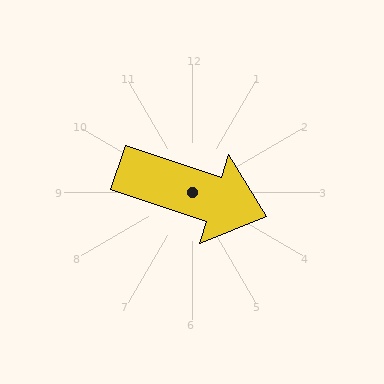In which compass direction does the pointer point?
East.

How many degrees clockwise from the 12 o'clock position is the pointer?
Approximately 108 degrees.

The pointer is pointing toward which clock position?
Roughly 4 o'clock.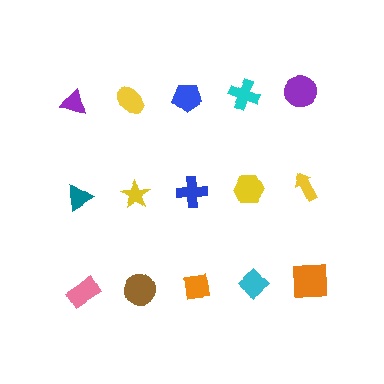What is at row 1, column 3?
A blue pentagon.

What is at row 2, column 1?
A teal triangle.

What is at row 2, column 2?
A yellow star.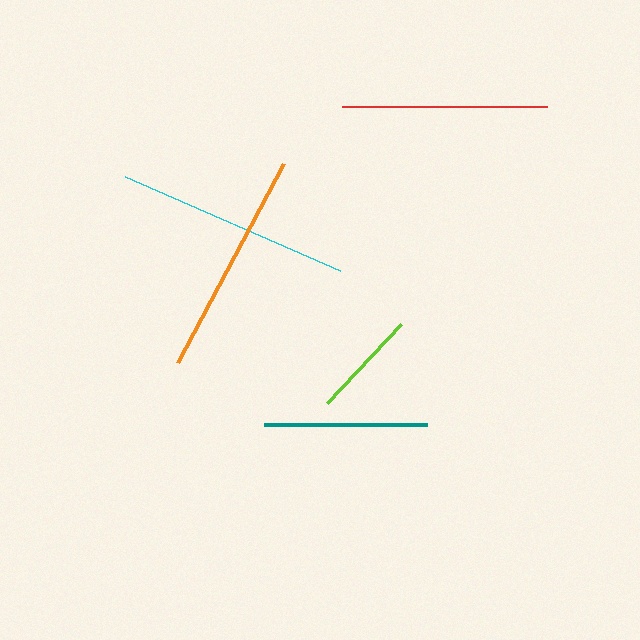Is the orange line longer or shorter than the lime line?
The orange line is longer than the lime line.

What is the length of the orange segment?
The orange segment is approximately 225 pixels long.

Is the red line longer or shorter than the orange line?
The orange line is longer than the red line.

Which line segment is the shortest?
The lime line is the shortest at approximately 109 pixels.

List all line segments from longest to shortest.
From longest to shortest: cyan, orange, red, teal, lime.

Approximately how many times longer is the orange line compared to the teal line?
The orange line is approximately 1.4 times the length of the teal line.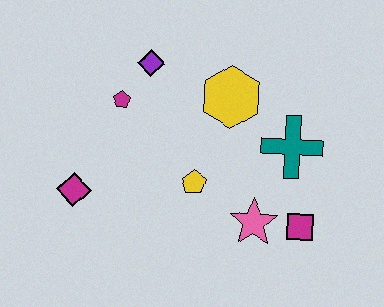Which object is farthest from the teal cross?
The magenta diamond is farthest from the teal cross.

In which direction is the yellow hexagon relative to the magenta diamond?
The yellow hexagon is to the right of the magenta diamond.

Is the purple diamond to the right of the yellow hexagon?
No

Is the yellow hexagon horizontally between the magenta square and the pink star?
No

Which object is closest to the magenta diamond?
The magenta pentagon is closest to the magenta diamond.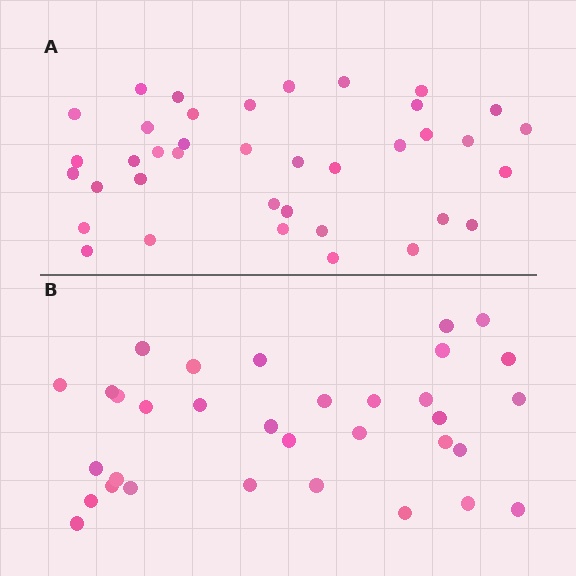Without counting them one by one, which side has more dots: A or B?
Region A (the top region) has more dots.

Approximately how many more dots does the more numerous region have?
Region A has about 5 more dots than region B.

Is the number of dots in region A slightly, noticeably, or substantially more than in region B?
Region A has only slightly more — the two regions are fairly close. The ratio is roughly 1.2 to 1.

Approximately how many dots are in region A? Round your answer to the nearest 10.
About 40 dots. (The exact count is 38, which rounds to 40.)